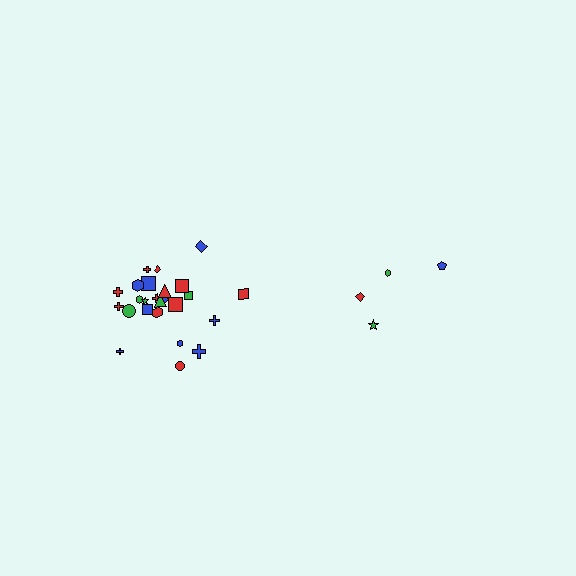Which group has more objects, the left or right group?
The left group.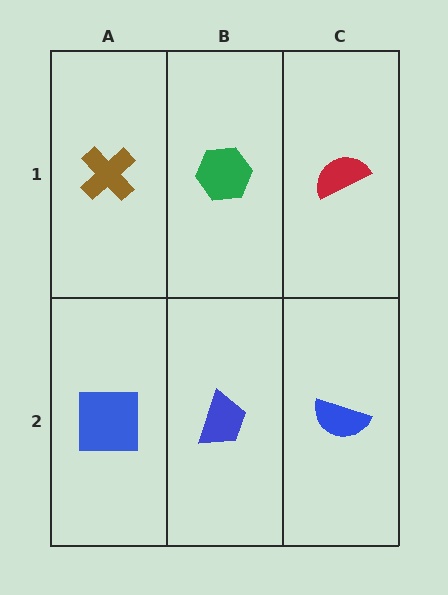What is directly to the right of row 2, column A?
A blue trapezoid.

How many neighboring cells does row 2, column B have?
3.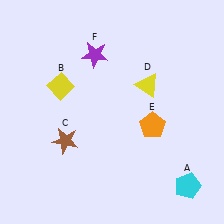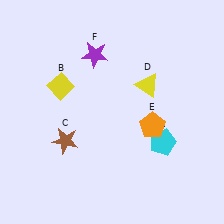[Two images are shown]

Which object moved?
The cyan pentagon (A) moved up.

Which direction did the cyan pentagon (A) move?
The cyan pentagon (A) moved up.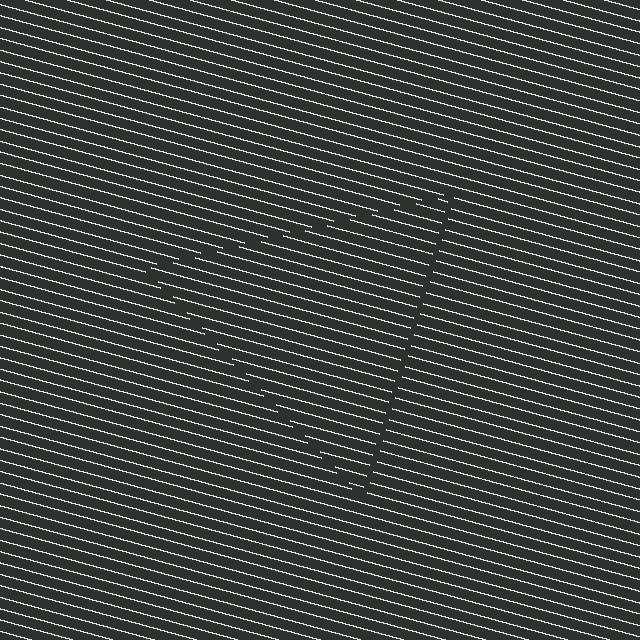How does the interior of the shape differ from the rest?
The interior of the shape contains the same grating, shifted by half a period — the contour is defined by the phase discontinuity where line-ends from the inner and outer gratings abut.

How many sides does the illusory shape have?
3 sides — the line-ends trace a triangle.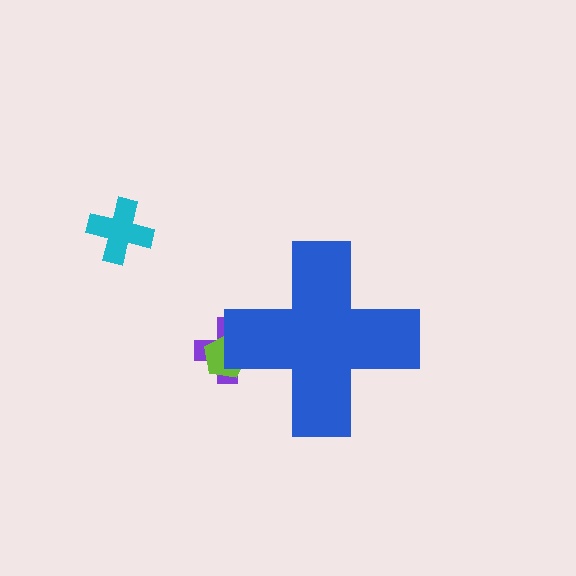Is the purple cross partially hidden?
Yes, the purple cross is partially hidden behind the blue cross.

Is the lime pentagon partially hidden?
Yes, the lime pentagon is partially hidden behind the blue cross.